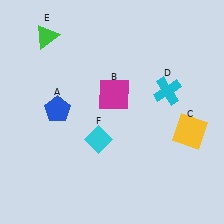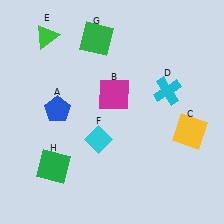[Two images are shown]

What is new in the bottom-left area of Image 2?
A green square (H) was added in the bottom-left area of Image 2.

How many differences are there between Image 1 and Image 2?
There are 2 differences between the two images.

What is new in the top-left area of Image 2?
A green square (G) was added in the top-left area of Image 2.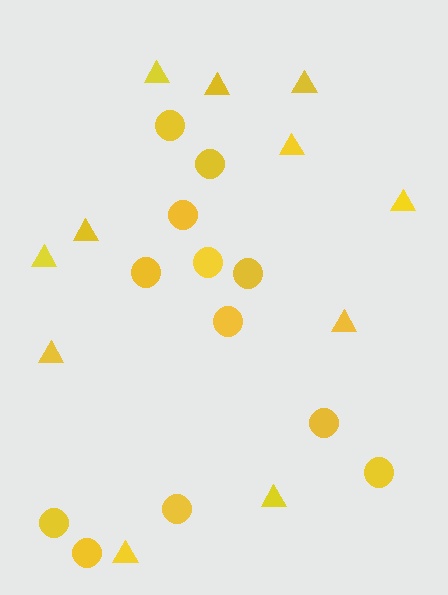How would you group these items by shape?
There are 2 groups: one group of circles (12) and one group of triangles (11).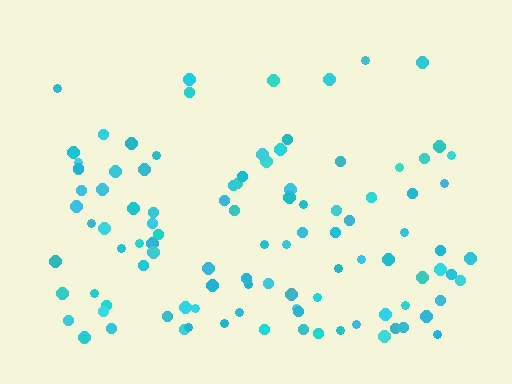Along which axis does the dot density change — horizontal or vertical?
Vertical.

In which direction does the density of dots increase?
From top to bottom, with the bottom side densest.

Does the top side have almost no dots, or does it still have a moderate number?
Still a moderate number, just noticeably fewer than the bottom.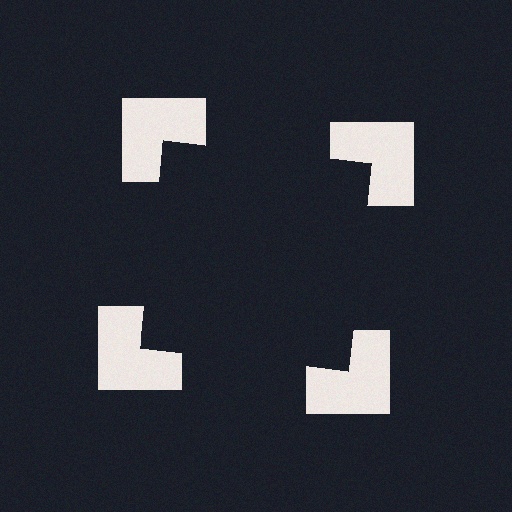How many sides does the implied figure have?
4 sides.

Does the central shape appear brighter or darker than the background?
It typically appears slightly darker than the background, even though no actual brightness change is drawn.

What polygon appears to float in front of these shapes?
An illusory square — its edges are inferred from the aligned wedge cuts in the notched squares, not physically drawn.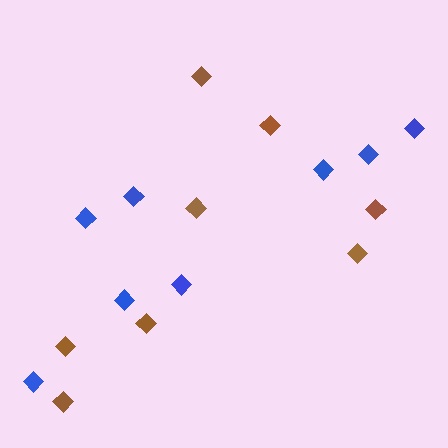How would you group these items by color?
There are 2 groups: one group of brown diamonds (8) and one group of blue diamonds (8).